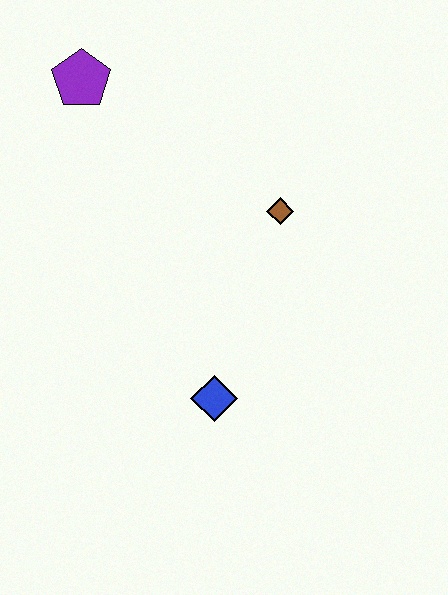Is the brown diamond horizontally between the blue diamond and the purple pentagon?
No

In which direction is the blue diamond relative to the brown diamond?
The blue diamond is below the brown diamond.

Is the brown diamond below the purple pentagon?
Yes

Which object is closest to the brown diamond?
The blue diamond is closest to the brown diamond.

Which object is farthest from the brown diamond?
The purple pentagon is farthest from the brown diamond.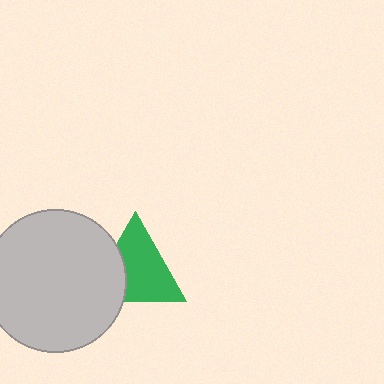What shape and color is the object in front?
The object in front is a light gray circle.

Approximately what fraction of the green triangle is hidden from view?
Roughly 30% of the green triangle is hidden behind the light gray circle.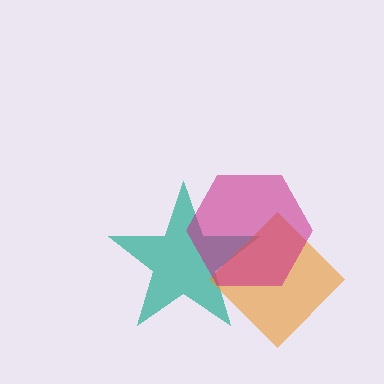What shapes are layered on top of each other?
The layered shapes are: a teal star, an orange diamond, a magenta hexagon.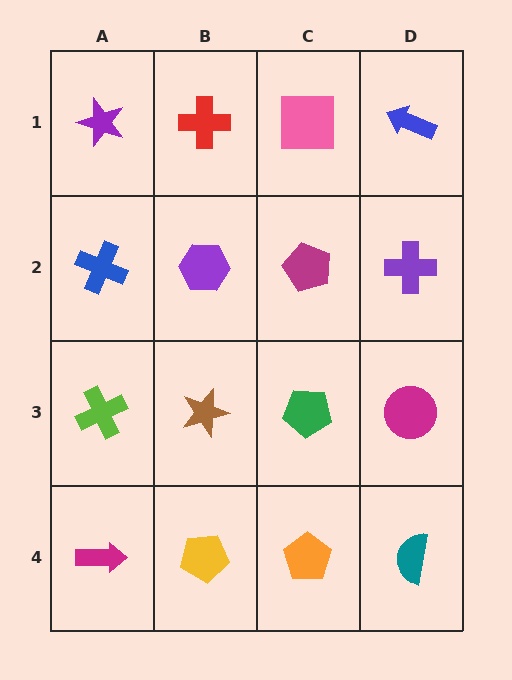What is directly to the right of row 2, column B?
A magenta pentagon.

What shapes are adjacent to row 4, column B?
A brown star (row 3, column B), a magenta arrow (row 4, column A), an orange pentagon (row 4, column C).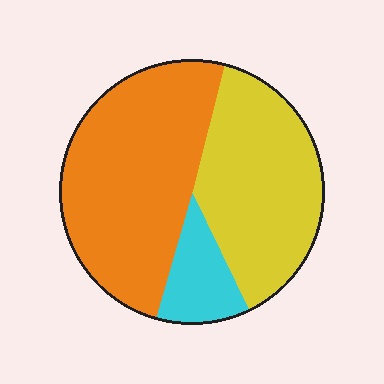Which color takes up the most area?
Orange, at roughly 50%.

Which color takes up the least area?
Cyan, at roughly 10%.